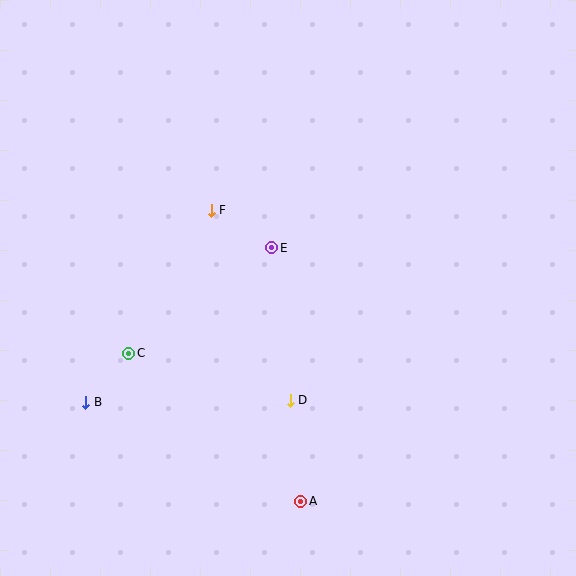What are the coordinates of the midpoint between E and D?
The midpoint between E and D is at (281, 324).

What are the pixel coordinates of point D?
Point D is at (290, 400).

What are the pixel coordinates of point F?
Point F is at (211, 210).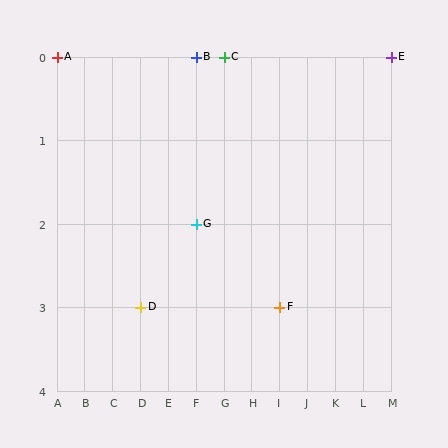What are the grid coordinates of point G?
Point G is at grid coordinates (F, 2).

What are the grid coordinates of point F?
Point F is at grid coordinates (I, 3).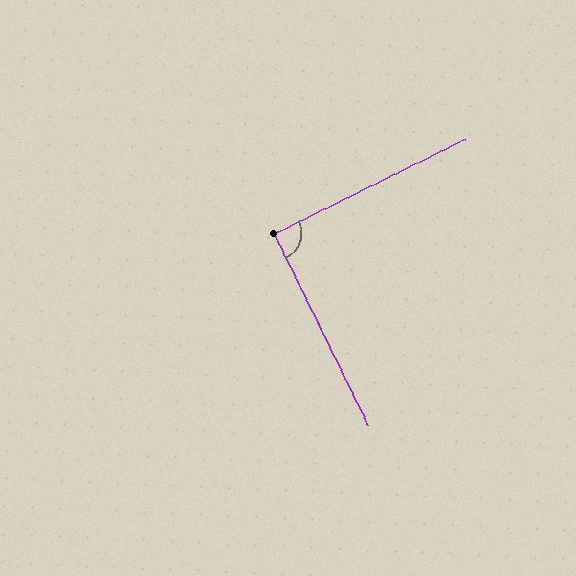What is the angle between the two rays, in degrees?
Approximately 90 degrees.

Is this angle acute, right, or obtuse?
It is approximately a right angle.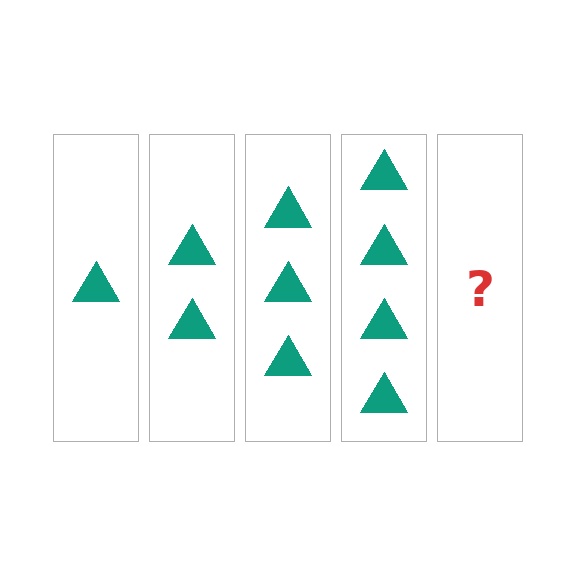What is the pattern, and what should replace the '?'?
The pattern is that each step adds one more triangle. The '?' should be 5 triangles.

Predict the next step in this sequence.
The next step is 5 triangles.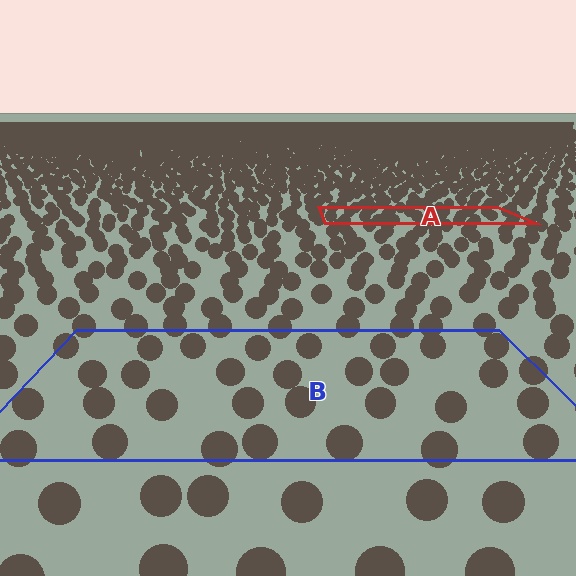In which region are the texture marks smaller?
The texture marks are smaller in region A, because it is farther away.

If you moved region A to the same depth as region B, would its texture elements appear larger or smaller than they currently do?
They would appear larger. At a closer depth, the same texture elements are projected at a bigger on-screen size.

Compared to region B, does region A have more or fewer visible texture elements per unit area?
Region A has more texture elements per unit area — they are packed more densely because it is farther away.